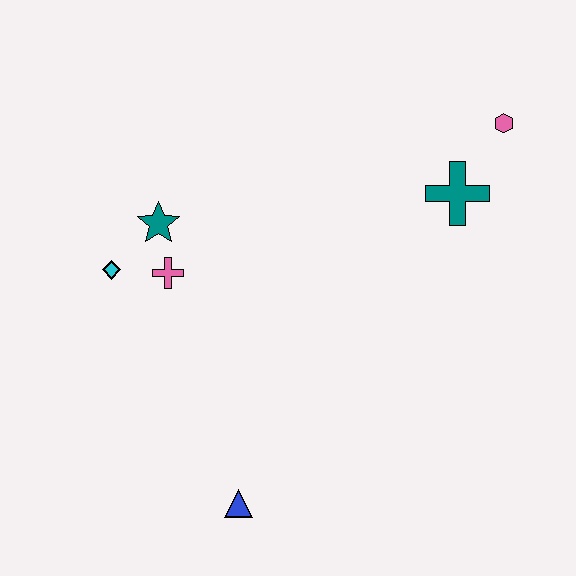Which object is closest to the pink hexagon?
The teal cross is closest to the pink hexagon.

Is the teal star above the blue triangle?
Yes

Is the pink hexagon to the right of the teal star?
Yes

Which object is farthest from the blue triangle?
The pink hexagon is farthest from the blue triangle.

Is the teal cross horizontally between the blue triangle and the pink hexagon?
Yes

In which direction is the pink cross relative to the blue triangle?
The pink cross is above the blue triangle.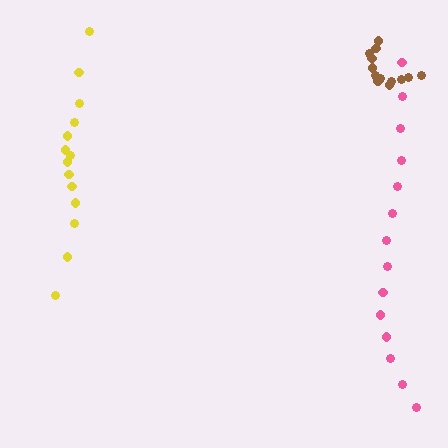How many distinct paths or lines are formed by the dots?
There are 3 distinct paths.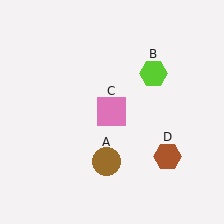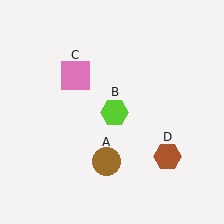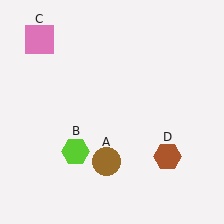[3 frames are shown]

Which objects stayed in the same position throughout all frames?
Brown circle (object A) and brown hexagon (object D) remained stationary.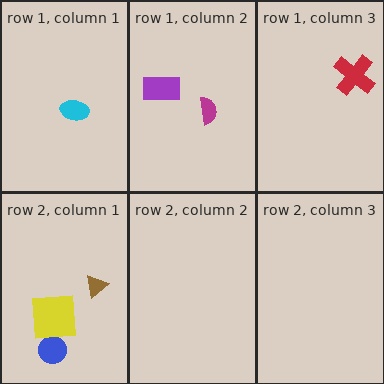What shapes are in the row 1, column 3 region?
The red cross.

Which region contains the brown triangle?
The row 2, column 1 region.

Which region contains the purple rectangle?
The row 1, column 2 region.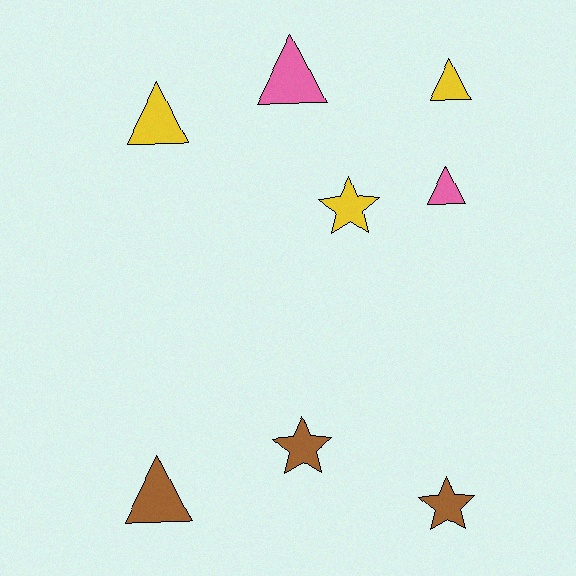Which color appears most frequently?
Brown, with 3 objects.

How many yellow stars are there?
There is 1 yellow star.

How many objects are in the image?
There are 8 objects.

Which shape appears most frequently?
Triangle, with 5 objects.